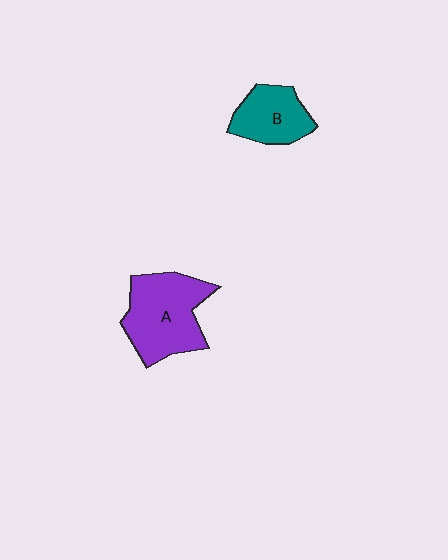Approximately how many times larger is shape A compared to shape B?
Approximately 1.6 times.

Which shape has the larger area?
Shape A (purple).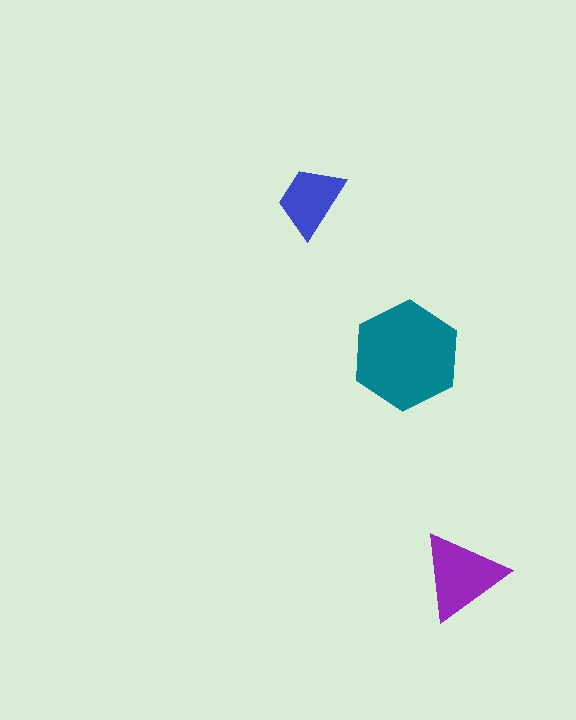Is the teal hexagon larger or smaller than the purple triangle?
Larger.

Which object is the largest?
The teal hexagon.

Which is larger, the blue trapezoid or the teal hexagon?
The teal hexagon.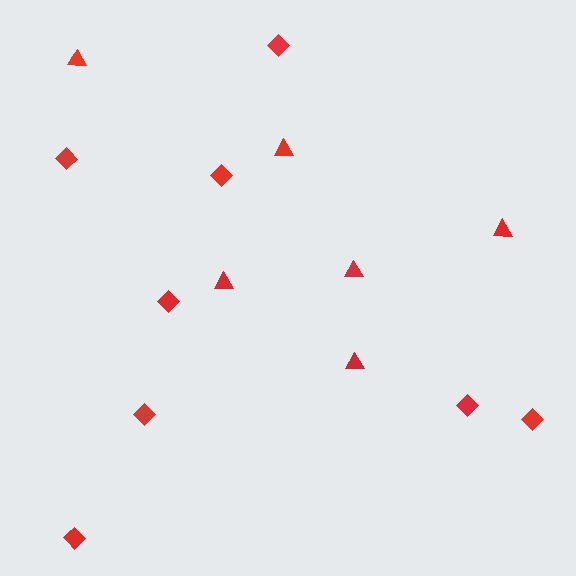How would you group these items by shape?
There are 2 groups: one group of diamonds (8) and one group of triangles (6).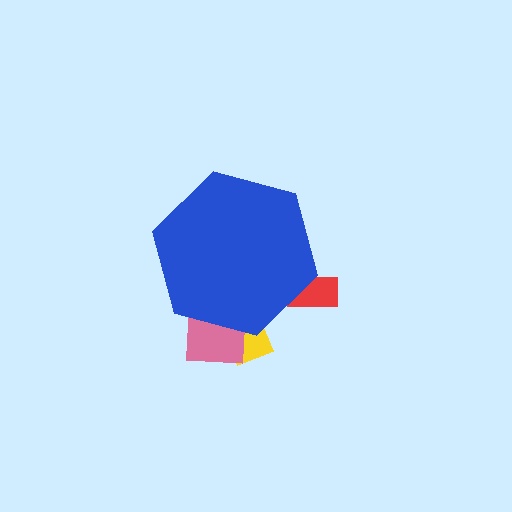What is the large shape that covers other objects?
A blue hexagon.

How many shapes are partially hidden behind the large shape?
3 shapes are partially hidden.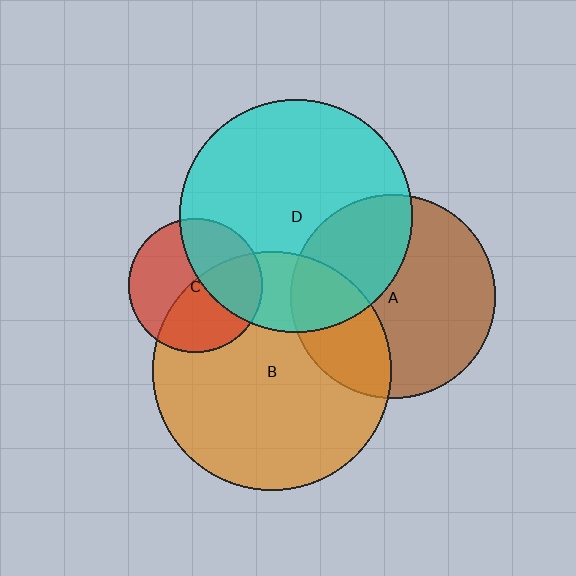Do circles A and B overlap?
Yes.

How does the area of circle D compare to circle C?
Approximately 3.0 times.